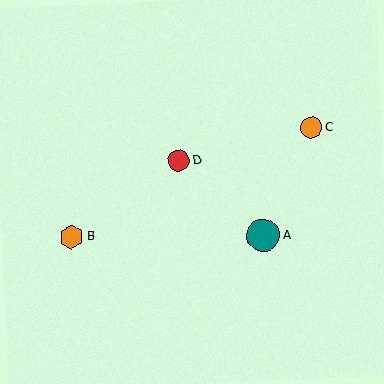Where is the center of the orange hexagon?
The center of the orange hexagon is at (71, 237).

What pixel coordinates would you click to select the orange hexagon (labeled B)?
Click at (71, 237) to select the orange hexagon B.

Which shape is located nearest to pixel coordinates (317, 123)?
The orange circle (labeled C) at (311, 128) is nearest to that location.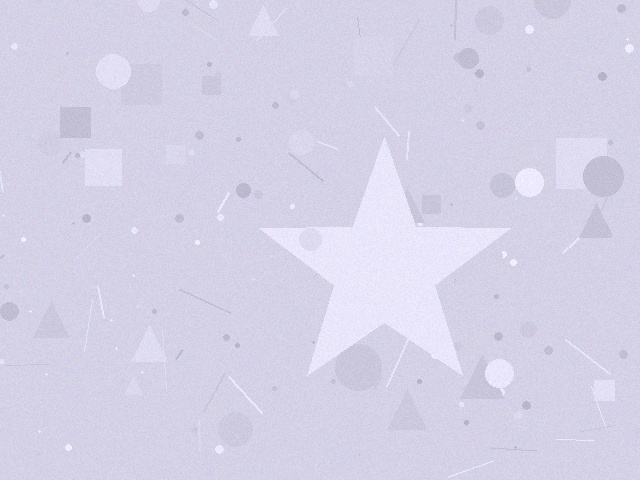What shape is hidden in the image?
A star is hidden in the image.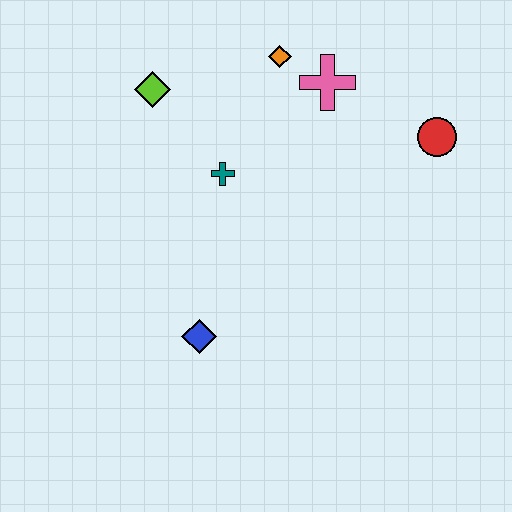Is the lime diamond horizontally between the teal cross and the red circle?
No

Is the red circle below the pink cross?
Yes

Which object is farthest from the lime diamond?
The red circle is farthest from the lime diamond.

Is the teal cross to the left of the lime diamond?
No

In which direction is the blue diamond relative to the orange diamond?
The blue diamond is below the orange diamond.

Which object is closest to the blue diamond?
The teal cross is closest to the blue diamond.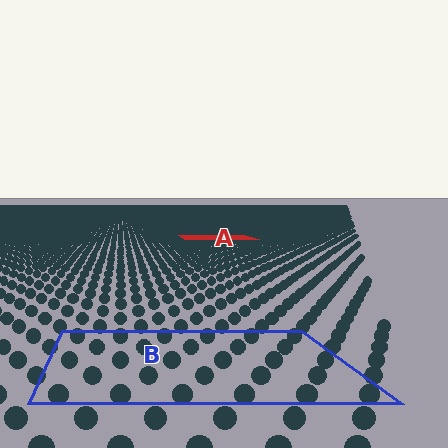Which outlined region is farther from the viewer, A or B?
Region A is farther from the viewer — the texture elements inside it appear smaller and more densely packed.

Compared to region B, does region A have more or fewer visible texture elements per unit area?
Region A has more texture elements per unit area — they are packed more densely because it is farther away.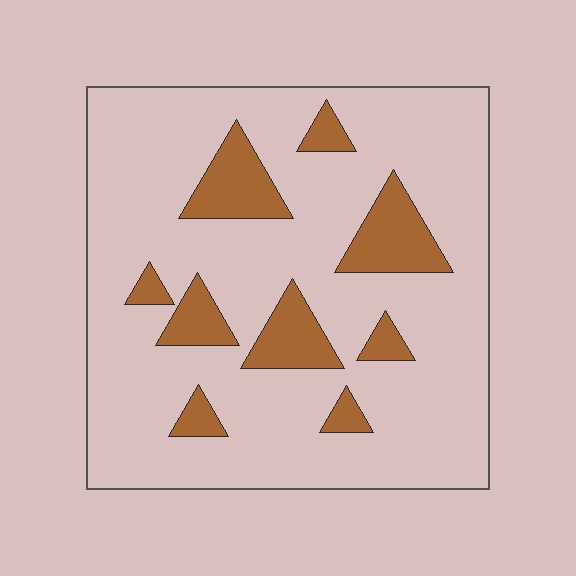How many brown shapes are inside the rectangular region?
9.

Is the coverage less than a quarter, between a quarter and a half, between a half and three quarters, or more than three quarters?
Less than a quarter.